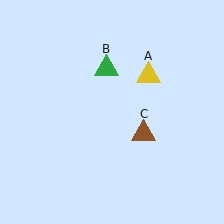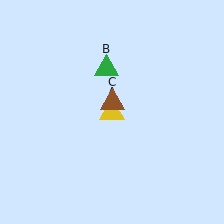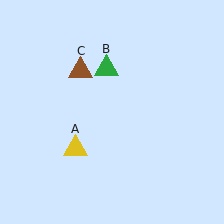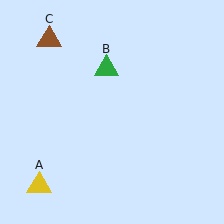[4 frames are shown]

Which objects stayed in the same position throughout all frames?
Green triangle (object B) remained stationary.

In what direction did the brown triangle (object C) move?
The brown triangle (object C) moved up and to the left.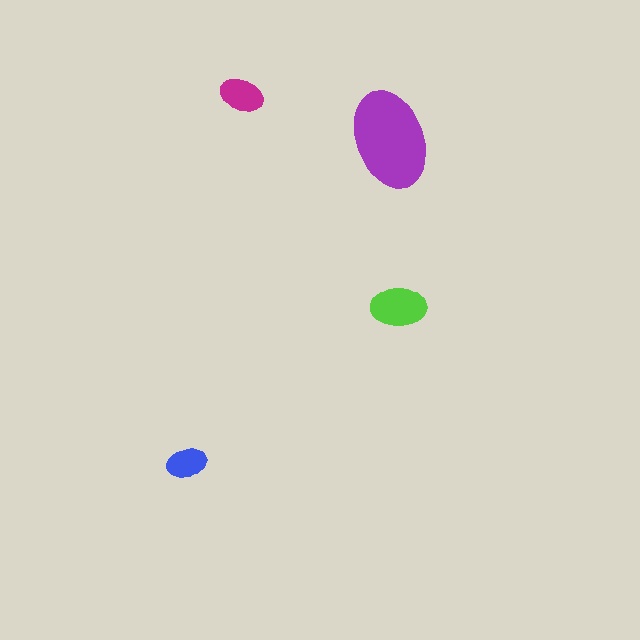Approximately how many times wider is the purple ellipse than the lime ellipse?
About 2 times wider.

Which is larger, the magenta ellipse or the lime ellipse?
The lime one.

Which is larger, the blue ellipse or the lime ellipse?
The lime one.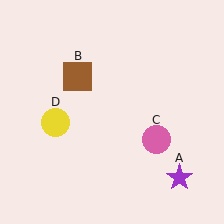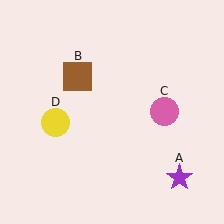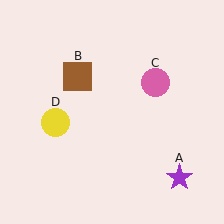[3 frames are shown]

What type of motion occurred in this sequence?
The pink circle (object C) rotated counterclockwise around the center of the scene.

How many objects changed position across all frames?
1 object changed position: pink circle (object C).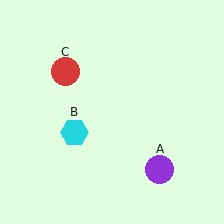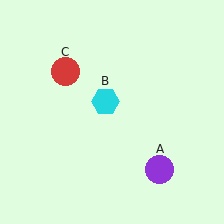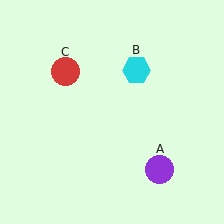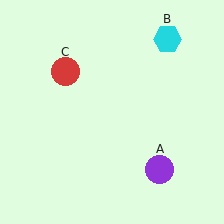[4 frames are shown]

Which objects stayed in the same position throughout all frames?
Purple circle (object A) and red circle (object C) remained stationary.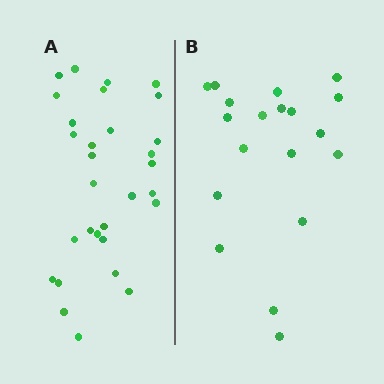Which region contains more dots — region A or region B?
Region A (the left region) has more dots.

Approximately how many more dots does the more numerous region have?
Region A has roughly 12 or so more dots than region B.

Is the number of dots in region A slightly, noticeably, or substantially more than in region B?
Region A has substantially more. The ratio is roughly 1.6 to 1.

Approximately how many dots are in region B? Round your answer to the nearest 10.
About 20 dots. (The exact count is 19, which rounds to 20.)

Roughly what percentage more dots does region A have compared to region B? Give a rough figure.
About 60% more.